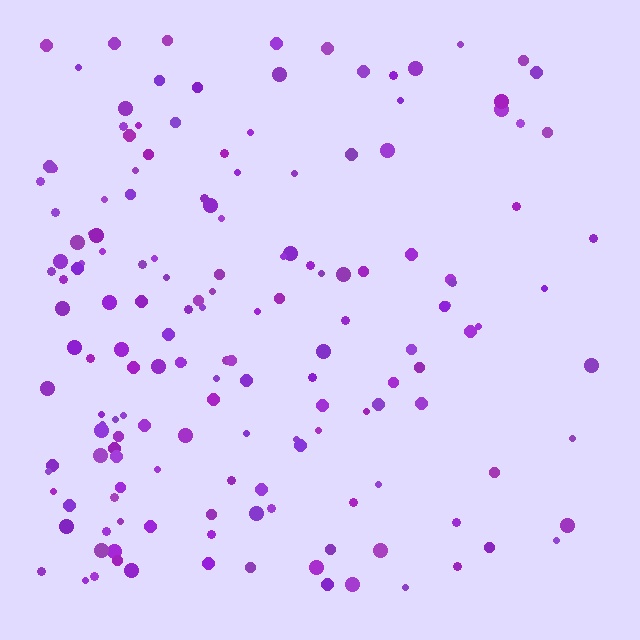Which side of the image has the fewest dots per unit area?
The right.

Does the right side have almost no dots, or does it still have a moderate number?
Still a moderate number, just noticeably fewer than the left.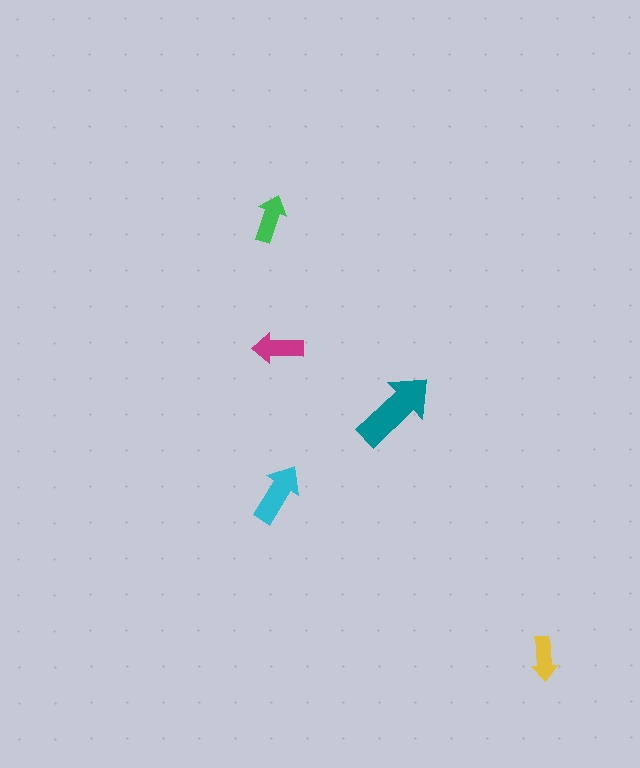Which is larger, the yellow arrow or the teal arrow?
The teal one.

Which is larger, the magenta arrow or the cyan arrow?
The cyan one.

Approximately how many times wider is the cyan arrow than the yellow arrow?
About 1.5 times wider.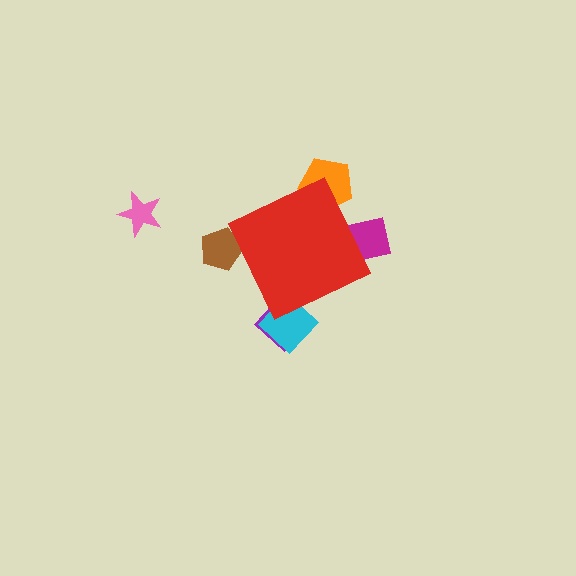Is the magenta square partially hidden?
Yes, the magenta square is partially hidden behind the red diamond.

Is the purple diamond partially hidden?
Yes, the purple diamond is partially hidden behind the red diamond.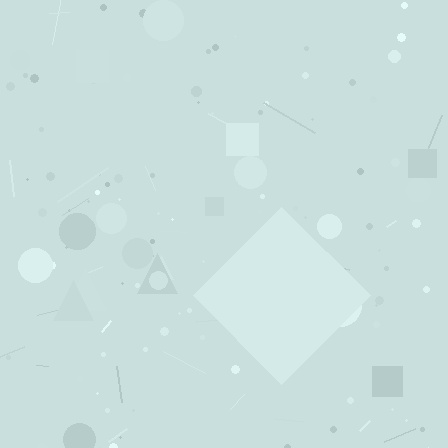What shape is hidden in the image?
A diamond is hidden in the image.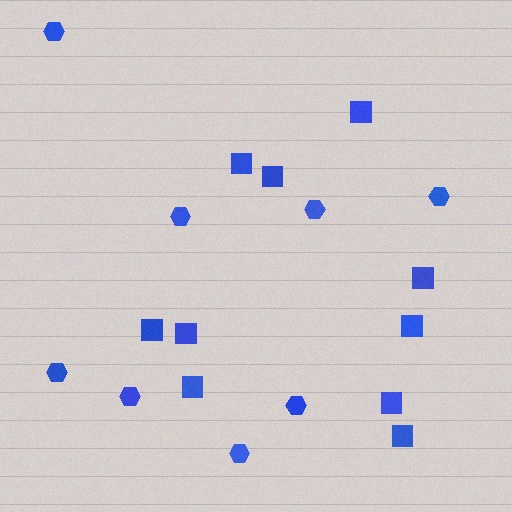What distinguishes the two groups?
There are 2 groups: one group of hexagons (8) and one group of squares (10).